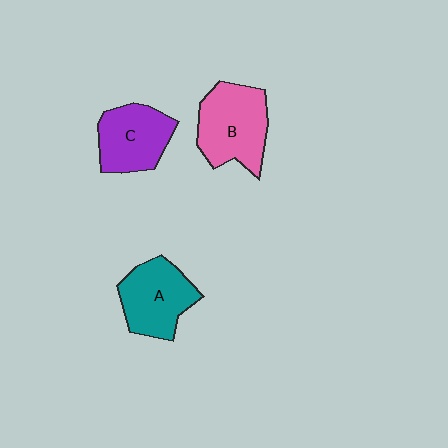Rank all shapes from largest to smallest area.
From largest to smallest: B (pink), A (teal), C (purple).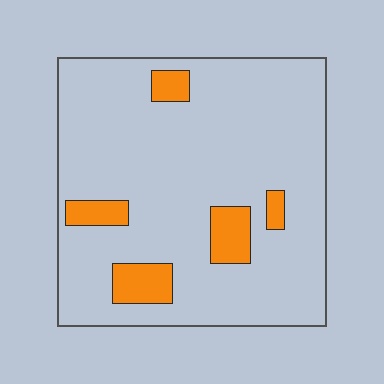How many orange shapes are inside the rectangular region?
5.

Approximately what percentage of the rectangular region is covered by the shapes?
Approximately 10%.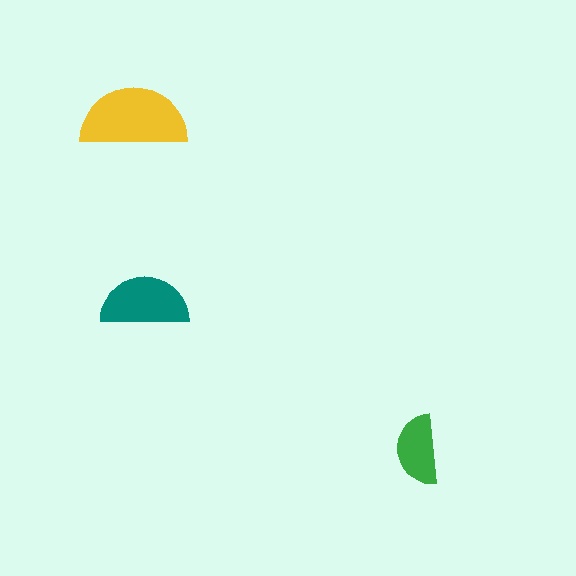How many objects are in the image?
There are 3 objects in the image.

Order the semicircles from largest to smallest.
the yellow one, the teal one, the green one.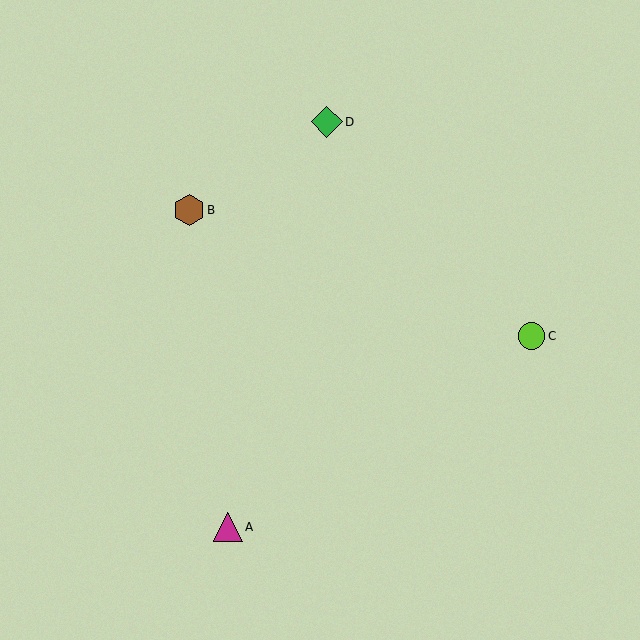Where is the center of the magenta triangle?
The center of the magenta triangle is at (228, 527).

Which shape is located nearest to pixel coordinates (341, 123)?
The green diamond (labeled D) at (327, 122) is nearest to that location.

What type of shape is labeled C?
Shape C is a lime circle.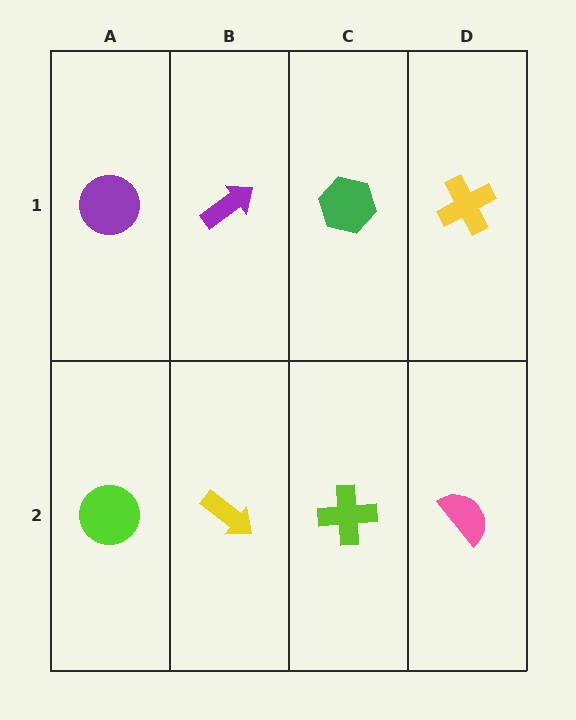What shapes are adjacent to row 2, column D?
A yellow cross (row 1, column D), a lime cross (row 2, column C).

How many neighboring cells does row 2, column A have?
2.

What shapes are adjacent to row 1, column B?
A yellow arrow (row 2, column B), a purple circle (row 1, column A), a green hexagon (row 1, column C).